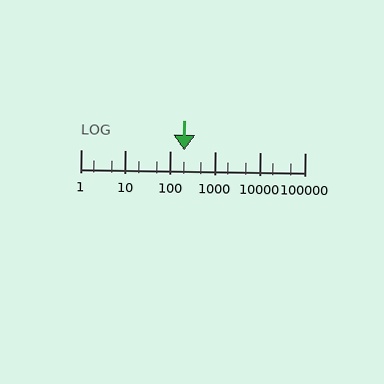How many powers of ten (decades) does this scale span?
The scale spans 5 decades, from 1 to 100000.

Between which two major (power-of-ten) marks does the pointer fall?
The pointer is between 100 and 1000.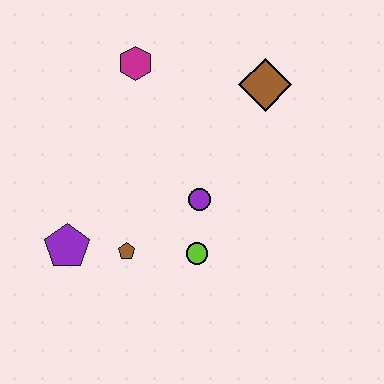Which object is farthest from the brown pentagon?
The brown diamond is farthest from the brown pentagon.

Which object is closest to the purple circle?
The lime circle is closest to the purple circle.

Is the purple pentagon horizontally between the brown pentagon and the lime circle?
No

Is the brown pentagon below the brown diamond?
Yes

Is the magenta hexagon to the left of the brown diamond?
Yes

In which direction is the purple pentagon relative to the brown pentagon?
The purple pentagon is to the left of the brown pentagon.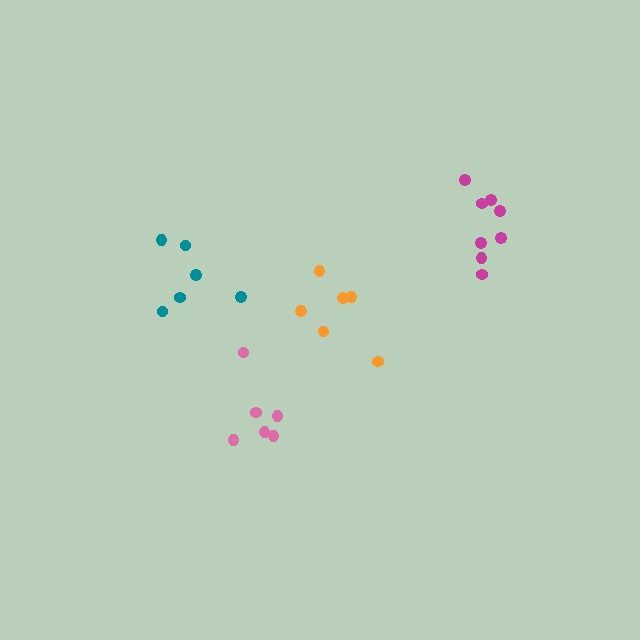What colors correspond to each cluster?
The clusters are colored: teal, magenta, orange, pink.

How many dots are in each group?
Group 1: 6 dots, Group 2: 8 dots, Group 3: 6 dots, Group 4: 6 dots (26 total).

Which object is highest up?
The magenta cluster is topmost.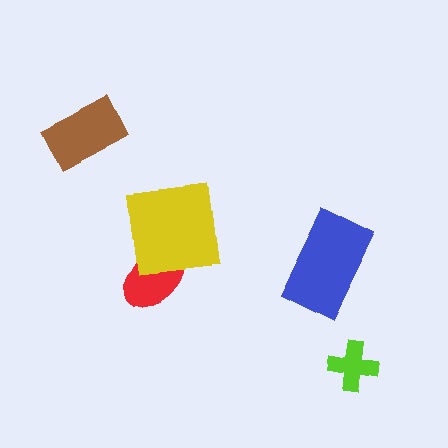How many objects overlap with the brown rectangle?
0 objects overlap with the brown rectangle.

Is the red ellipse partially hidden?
Yes, it is partially covered by another shape.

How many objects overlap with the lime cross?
0 objects overlap with the lime cross.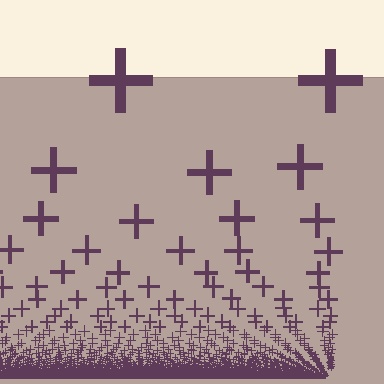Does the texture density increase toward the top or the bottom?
Density increases toward the bottom.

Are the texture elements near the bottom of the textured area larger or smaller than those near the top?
Smaller. The gradient is inverted — elements near the bottom are smaller and denser.